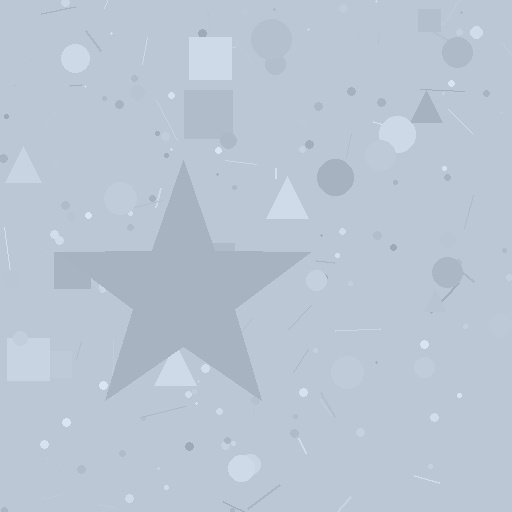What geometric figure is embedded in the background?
A star is embedded in the background.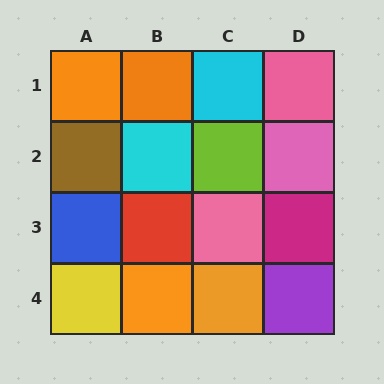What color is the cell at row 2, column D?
Pink.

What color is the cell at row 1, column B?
Orange.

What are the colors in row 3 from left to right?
Blue, red, pink, magenta.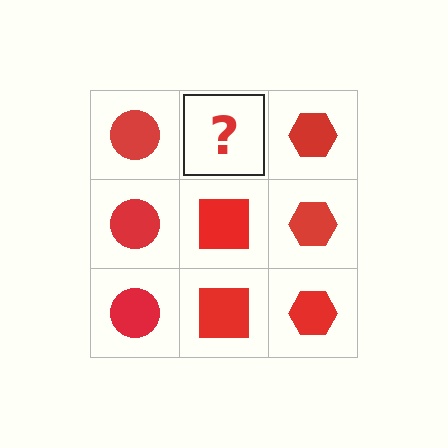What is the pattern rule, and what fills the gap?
The rule is that each column has a consistent shape. The gap should be filled with a red square.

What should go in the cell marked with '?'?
The missing cell should contain a red square.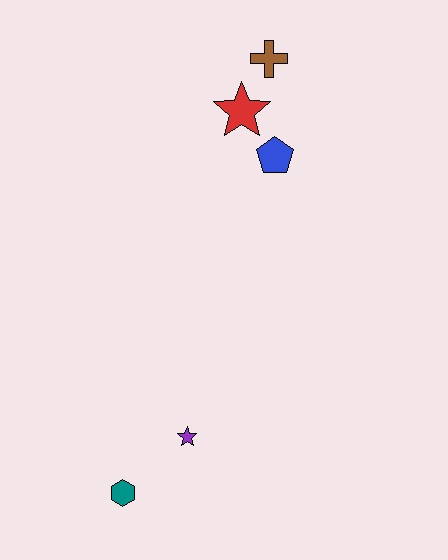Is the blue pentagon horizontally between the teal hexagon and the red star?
No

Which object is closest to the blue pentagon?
The red star is closest to the blue pentagon.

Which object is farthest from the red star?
The teal hexagon is farthest from the red star.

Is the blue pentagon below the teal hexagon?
No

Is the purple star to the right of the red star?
No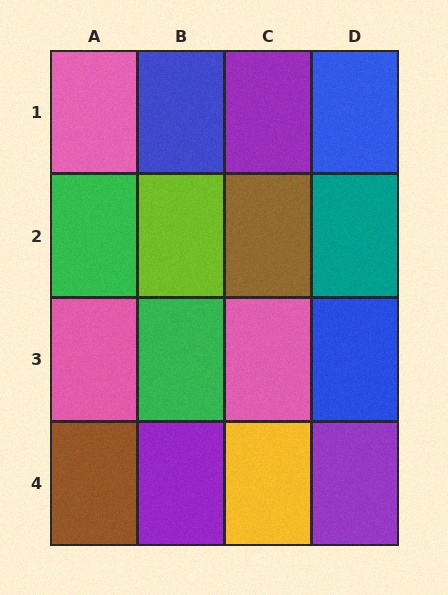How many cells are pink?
3 cells are pink.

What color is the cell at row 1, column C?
Purple.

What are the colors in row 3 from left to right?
Pink, green, pink, blue.